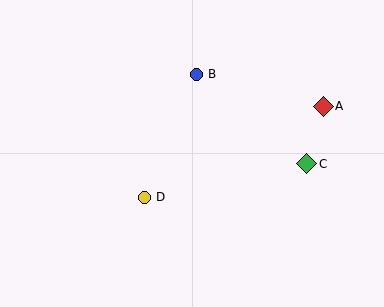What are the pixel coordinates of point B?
Point B is at (196, 74).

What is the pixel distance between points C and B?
The distance between C and B is 142 pixels.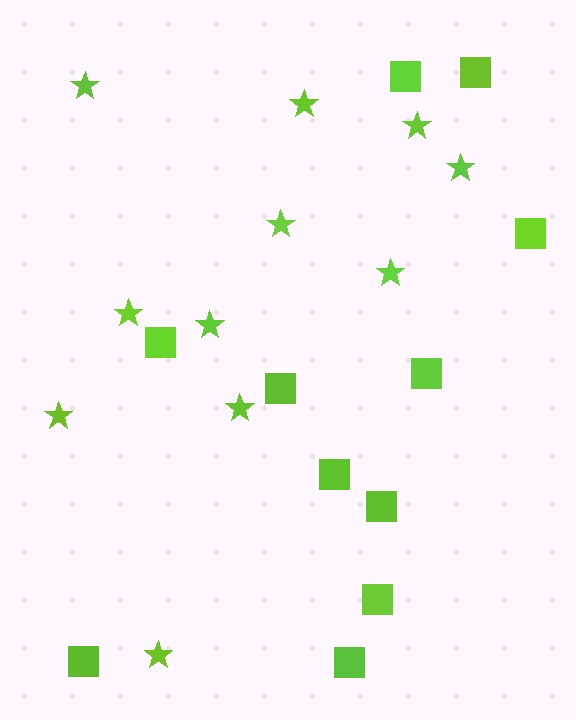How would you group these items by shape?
There are 2 groups: one group of stars (11) and one group of squares (11).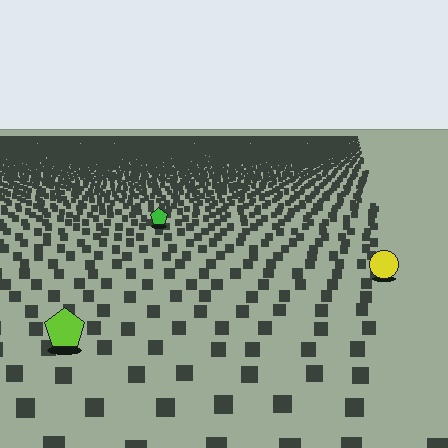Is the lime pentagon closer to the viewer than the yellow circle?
Yes. The lime pentagon is closer — you can tell from the texture gradient: the ground texture is coarser near it.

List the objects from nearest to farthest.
From nearest to farthest: the lime pentagon, the yellow circle, the green pentagon.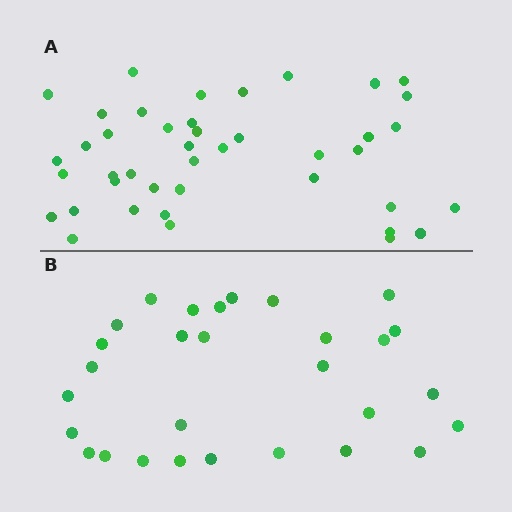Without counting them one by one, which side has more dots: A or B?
Region A (the top region) has more dots.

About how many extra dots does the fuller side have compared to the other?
Region A has approximately 15 more dots than region B.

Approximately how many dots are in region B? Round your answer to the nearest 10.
About 30 dots. (The exact count is 29, which rounds to 30.)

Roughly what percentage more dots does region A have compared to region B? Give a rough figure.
About 45% more.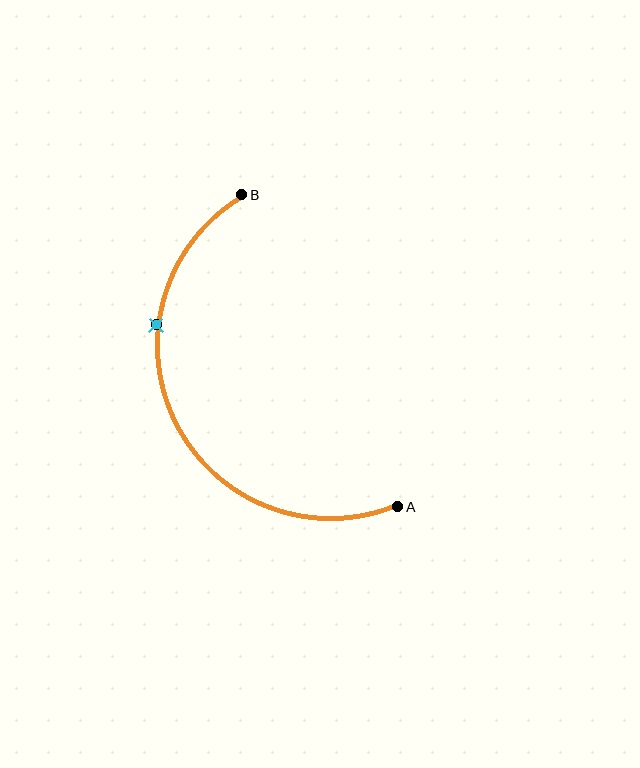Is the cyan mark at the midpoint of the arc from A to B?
No. The cyan mark lies on the arc but is closer to endpoint B. The arc midpoint would be at the point on the curve equidistant along the arc from both A and B.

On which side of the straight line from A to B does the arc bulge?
The arc bulges to the left of the straight line connecting A and B.